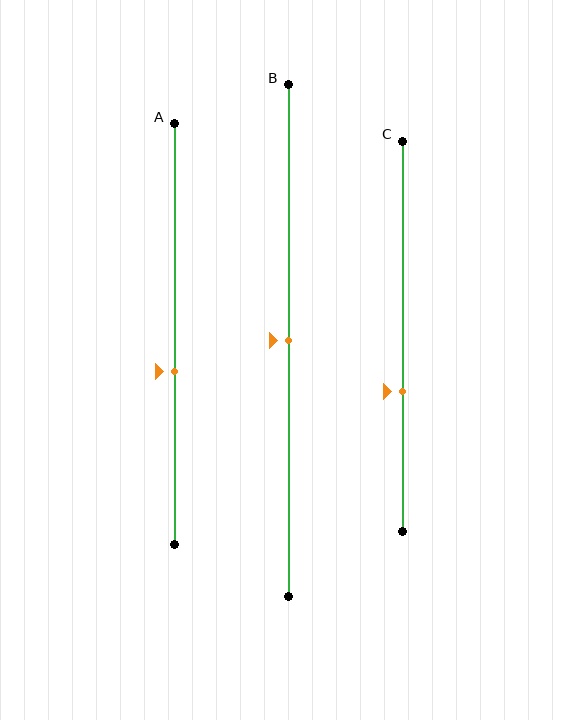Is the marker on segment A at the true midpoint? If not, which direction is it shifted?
No, the marker on segment A is shifted downward by about 9% of the segment length.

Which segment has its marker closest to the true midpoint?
Segment B has its marker closest to the true midpoint.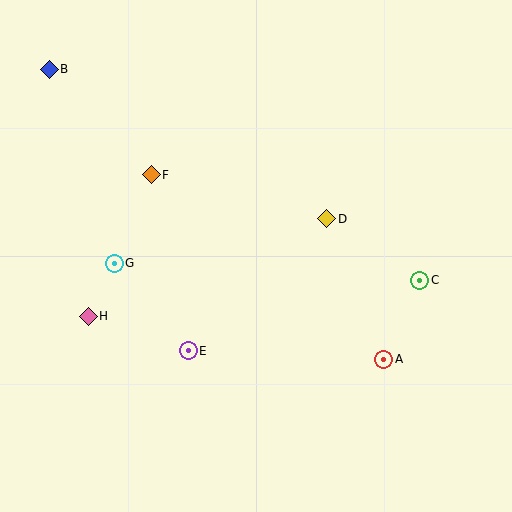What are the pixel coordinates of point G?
Point G is at (114, 263).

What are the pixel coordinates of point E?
Point E is at (188, 351).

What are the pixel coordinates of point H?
Point H is at (88, 316).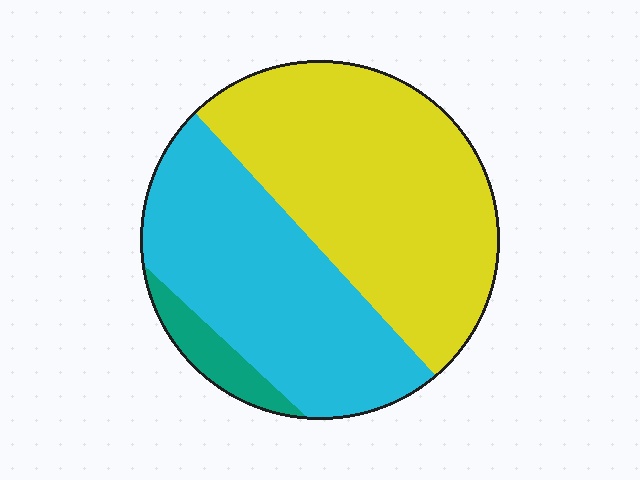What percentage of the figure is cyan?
Cyan takes up about two fifths (2/5) of the figure.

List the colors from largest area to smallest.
From largest to smallest: yellow, cyan, teal.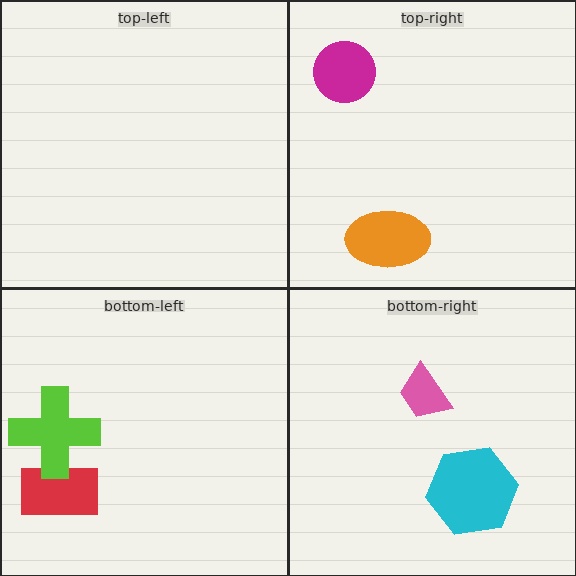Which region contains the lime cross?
The bottom-left region.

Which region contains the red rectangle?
The bottom-left region.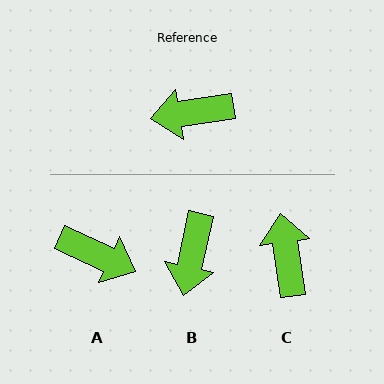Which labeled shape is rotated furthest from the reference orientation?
A, about 147 degrees away.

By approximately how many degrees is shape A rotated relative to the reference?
Approximately 147 degrees counter-clockwise.